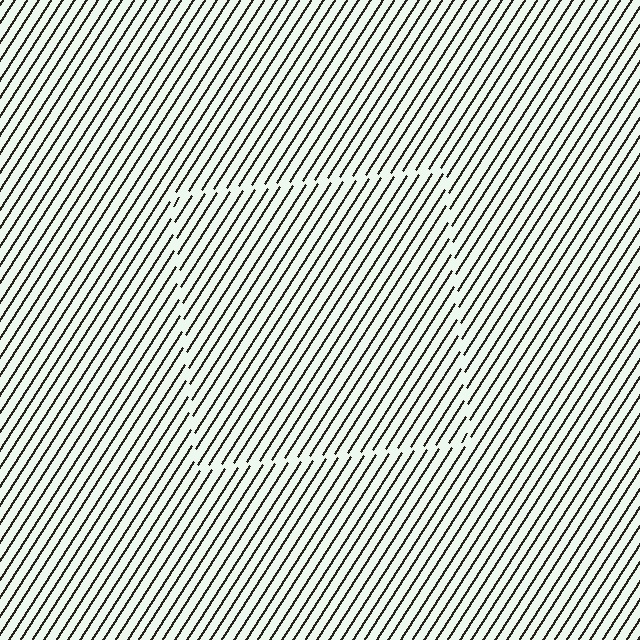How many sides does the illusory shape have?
4 sides — the line-ends trace a square.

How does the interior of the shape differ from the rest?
The interior of the shape contains the same grating, shifted by half a period — the contour is defined by the phase discontinuity where line-ends from the inner and outer gratings abut.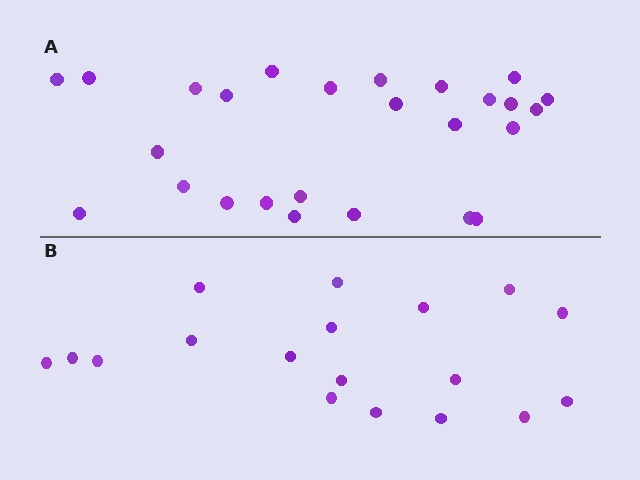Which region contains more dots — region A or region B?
Region A (the top region) has more dots.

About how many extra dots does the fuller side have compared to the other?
Region A has roughly 8 or so more dots than region B.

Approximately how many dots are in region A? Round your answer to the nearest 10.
About 30 dots. (The exact count is 26, which rounds to 30.)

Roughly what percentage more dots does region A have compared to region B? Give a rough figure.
About 45% more.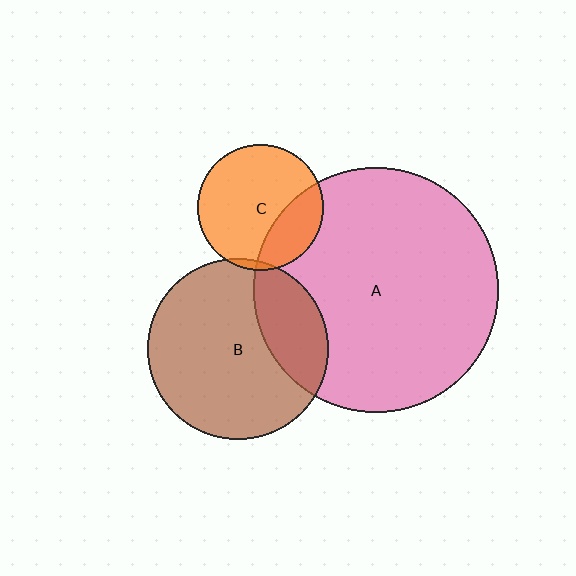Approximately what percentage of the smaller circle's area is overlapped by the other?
Approximately 5%.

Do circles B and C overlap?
Yes.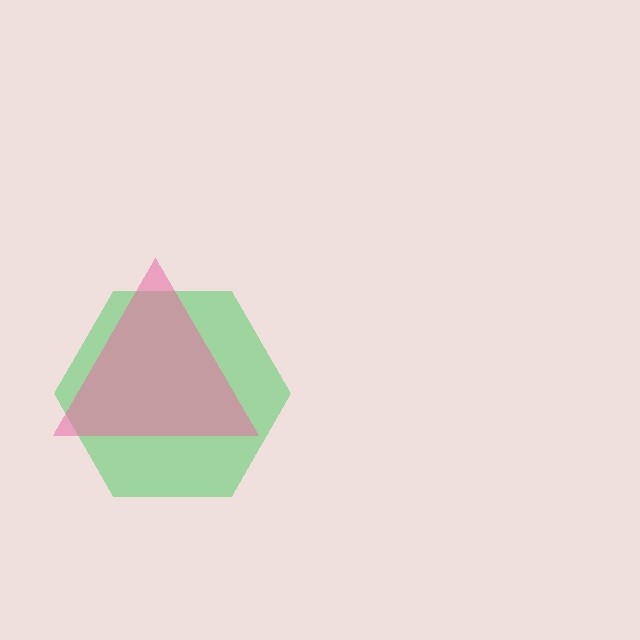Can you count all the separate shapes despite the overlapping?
Yes, there are 2 separate shapes.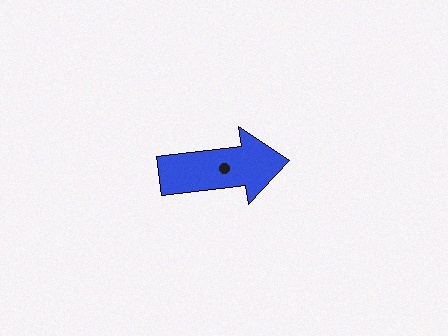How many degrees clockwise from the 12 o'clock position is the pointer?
Approximately 83 degrees.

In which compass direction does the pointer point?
East.